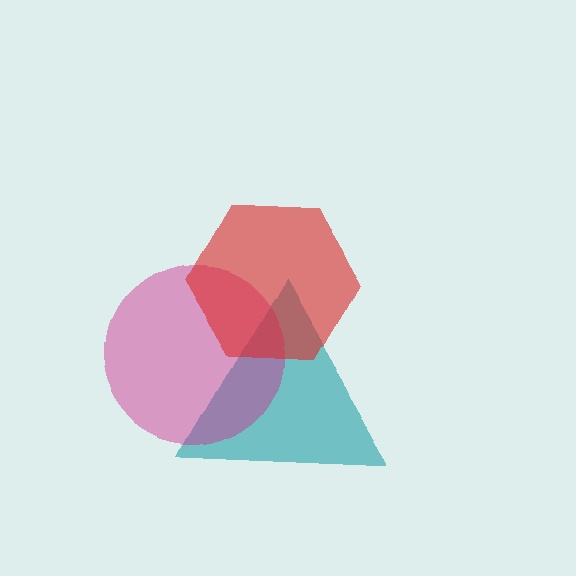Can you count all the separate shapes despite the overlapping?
Yes, there are 3 separate shapes.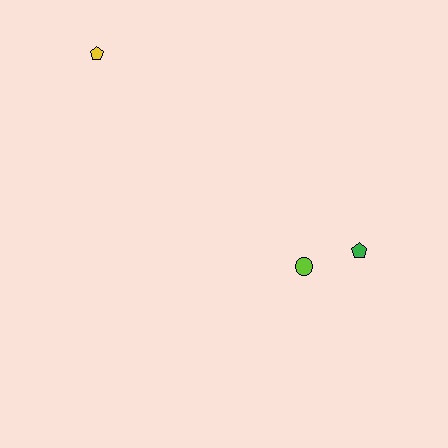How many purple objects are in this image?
There are no purple objects.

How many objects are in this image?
There are 3 objects.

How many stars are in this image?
There are no stars.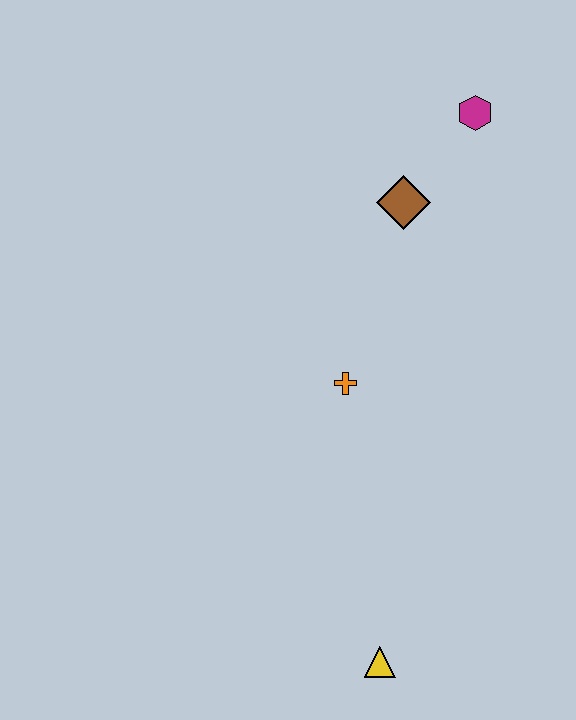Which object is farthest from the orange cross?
The magenta hexagon is farthest from the orange cross.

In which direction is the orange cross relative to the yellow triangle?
The orange cross is above the yellow triangle.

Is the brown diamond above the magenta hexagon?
No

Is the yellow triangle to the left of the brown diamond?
Yes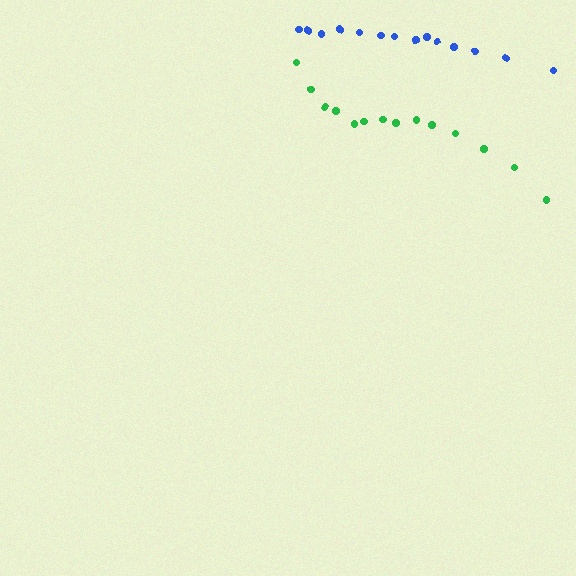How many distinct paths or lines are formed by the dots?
There are 2 distinct paths.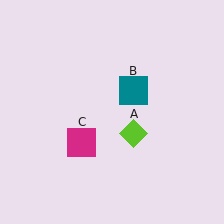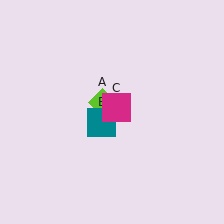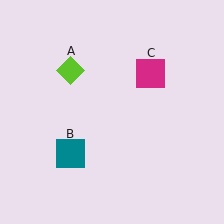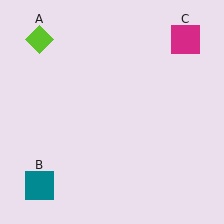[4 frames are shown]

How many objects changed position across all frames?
3 objects changed position: lime diamond (object A), teal square (object B), magenta square (object C).